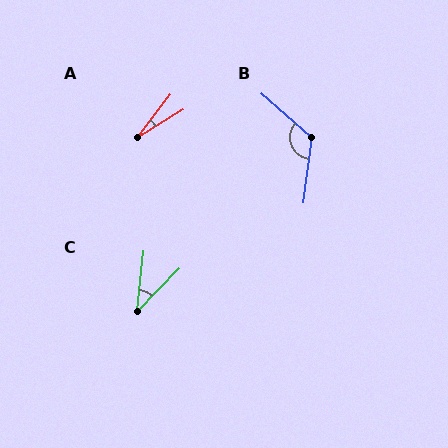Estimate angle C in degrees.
Approximately 38 degrees.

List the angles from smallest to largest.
A (21°), C (38°), B (124°).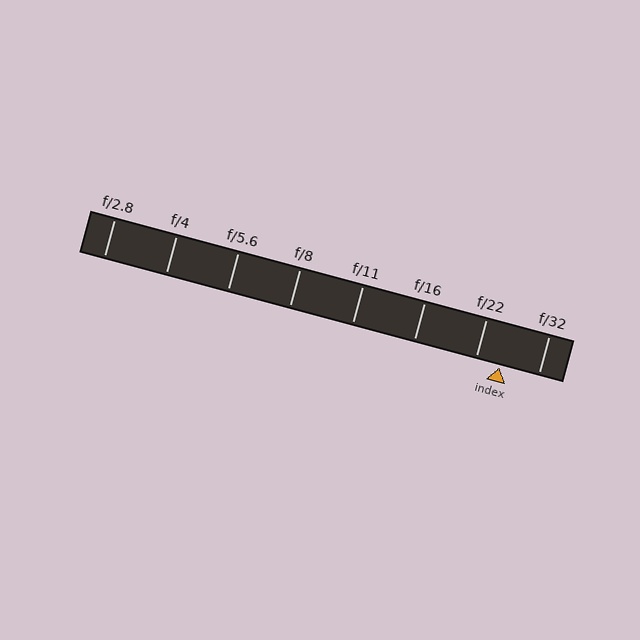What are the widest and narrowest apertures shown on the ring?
The widest aperture shown is f/2.8 and the narrowest is f/32.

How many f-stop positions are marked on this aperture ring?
There are 8 f-stop positions marked.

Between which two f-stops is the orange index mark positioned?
The index mark is between f/22 and f/32.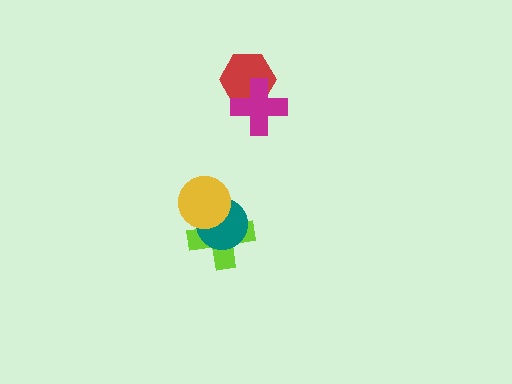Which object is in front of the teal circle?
The yellow circle is in front of the teal circle.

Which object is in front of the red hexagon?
The magenta cross is in front of the red hexagon.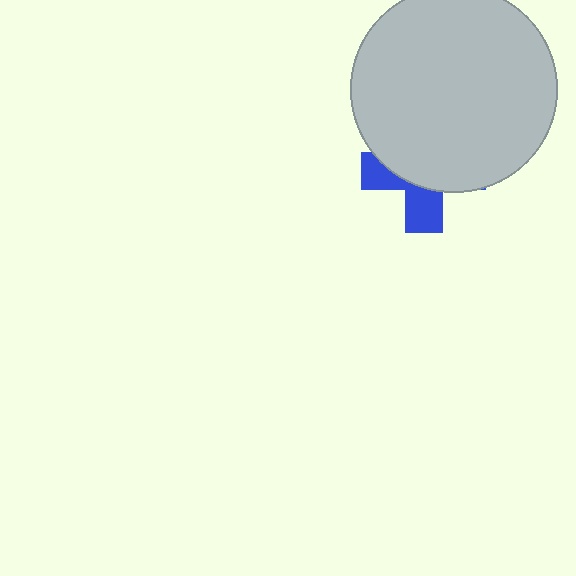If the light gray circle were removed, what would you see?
You would see the complete blue cross.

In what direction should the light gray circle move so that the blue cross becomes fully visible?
The light gray circle should move up. That is the shortest direction to clear the overlap and leave the blue cross fully visible.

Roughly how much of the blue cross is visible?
A small part of it is visible (roughly 35%).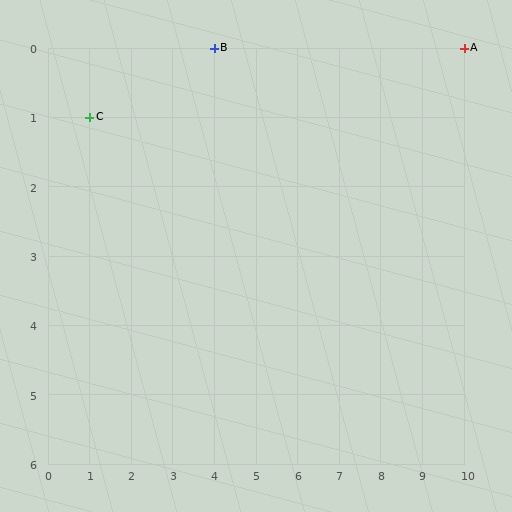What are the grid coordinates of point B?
Point B is at grid coordinates (4, 0).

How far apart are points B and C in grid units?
Points B and C are 3 columns and 1 row apart (about 3.2 grid units diagonally).